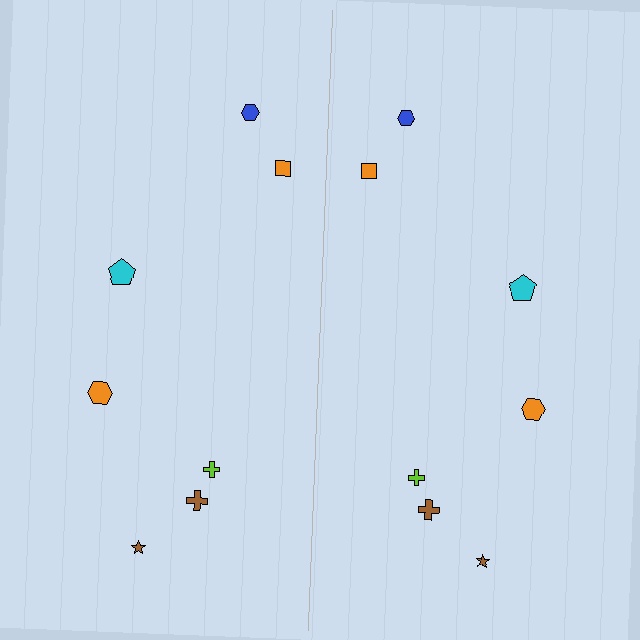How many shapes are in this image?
There are 14 shapes in this image.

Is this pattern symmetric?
Yes, this pattern has bilateral (reflection) symmetry.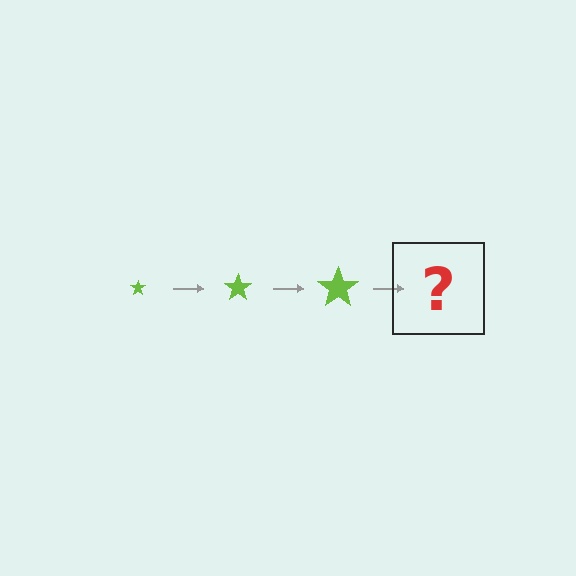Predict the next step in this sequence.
The next step is a lime star, larger than the previous one.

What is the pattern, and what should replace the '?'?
The pattern is that the star gets progressively larger each step. The '?' should be a lime star, larger than the previous one.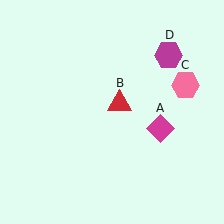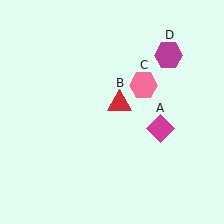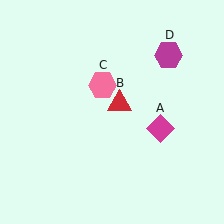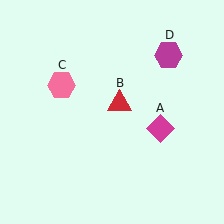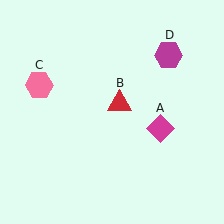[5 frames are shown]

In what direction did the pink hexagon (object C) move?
The pink hexagon (object C) moved left.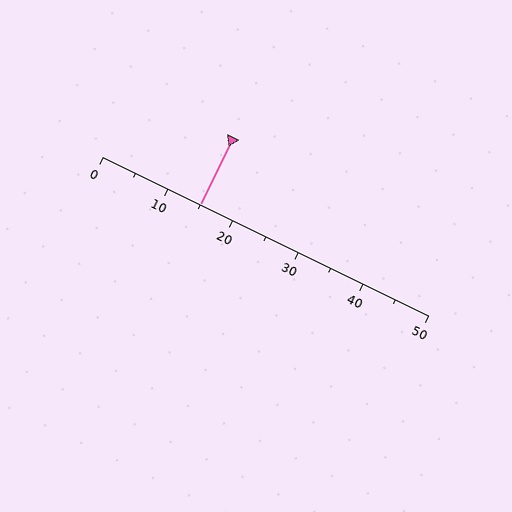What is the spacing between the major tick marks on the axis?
The major ticks are spaced 10 apart.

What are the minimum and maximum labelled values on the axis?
The axis runs from 0 to 50.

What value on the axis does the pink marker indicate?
The marker indicates approximately 15.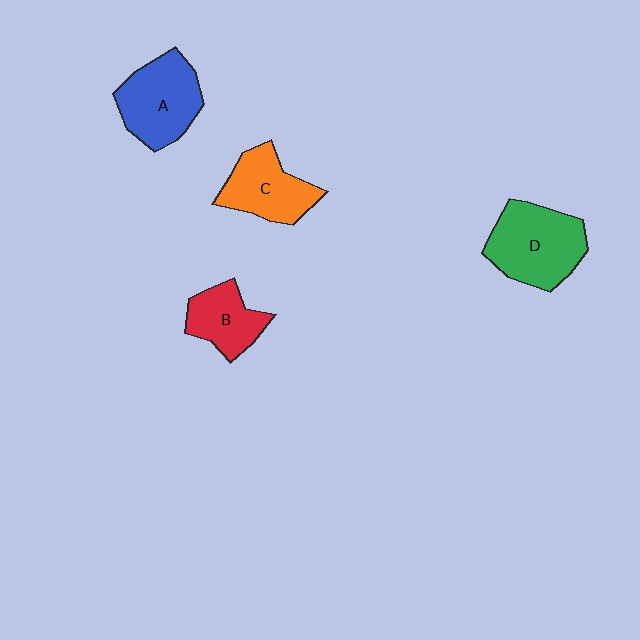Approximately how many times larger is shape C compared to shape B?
Approximately 1.2 times.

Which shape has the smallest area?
Shape B (red).